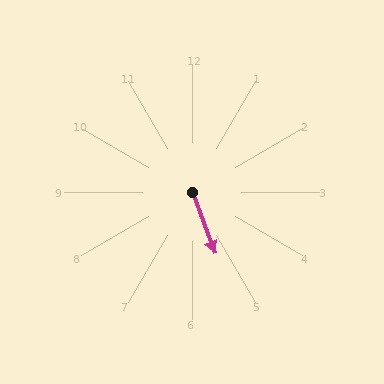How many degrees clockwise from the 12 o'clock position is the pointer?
Approximately 160 degrees.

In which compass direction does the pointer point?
South.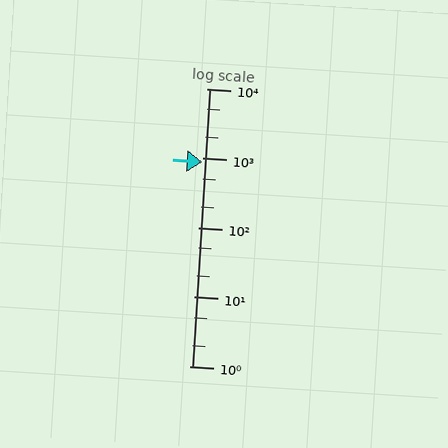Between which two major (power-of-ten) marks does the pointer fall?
The pointer is between 100 and 1000.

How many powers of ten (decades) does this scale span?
The scale spans 4 decades, from 1 to 10000.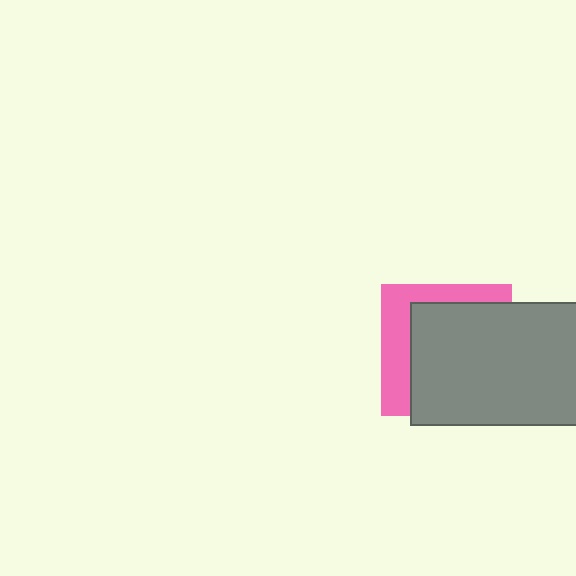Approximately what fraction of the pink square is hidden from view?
Roughly 68% of the pink square is hidden behind the gray rectangle.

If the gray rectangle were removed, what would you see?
You would see the complete pink square.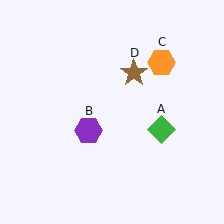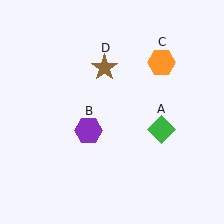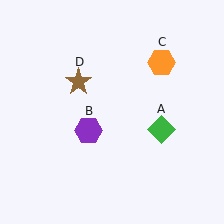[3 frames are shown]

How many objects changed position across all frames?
1 object changed position: brown star (object D).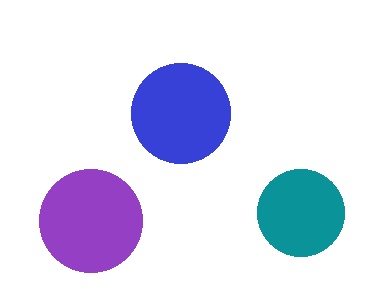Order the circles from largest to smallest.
the purple one, the blue one, the teal one.